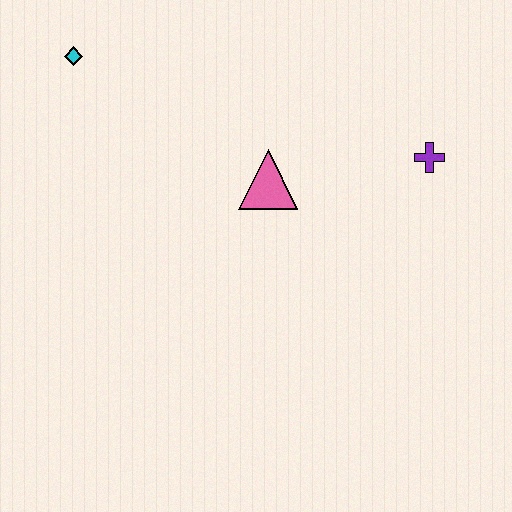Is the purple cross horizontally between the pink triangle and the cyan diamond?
No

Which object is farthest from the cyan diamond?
The purple cross is farthest from the cyan diamond.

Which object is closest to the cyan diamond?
The pink triangle is closest to the cyan diamond.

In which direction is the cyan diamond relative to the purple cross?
The cyan diamond is to the left of the purple cross.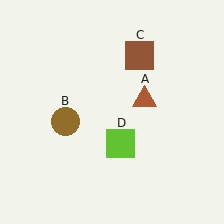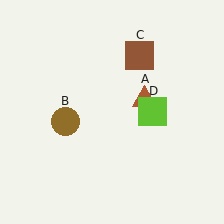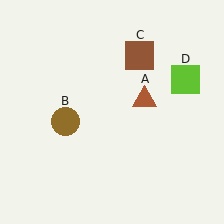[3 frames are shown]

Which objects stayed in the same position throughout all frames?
Brown triangle (object A) and brown circle (object B) and brown square (object C) remained stationary.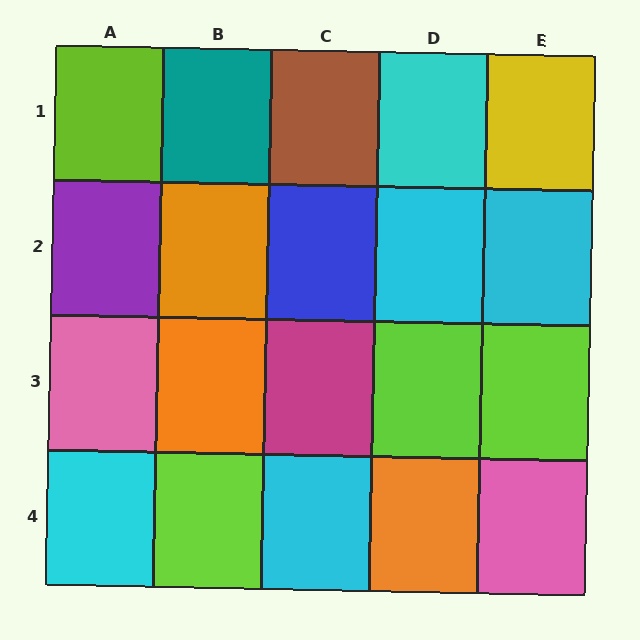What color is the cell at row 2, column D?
Cyan.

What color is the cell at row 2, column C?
Blue.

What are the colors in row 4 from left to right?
Cyan, lime, cyan, orange, pink.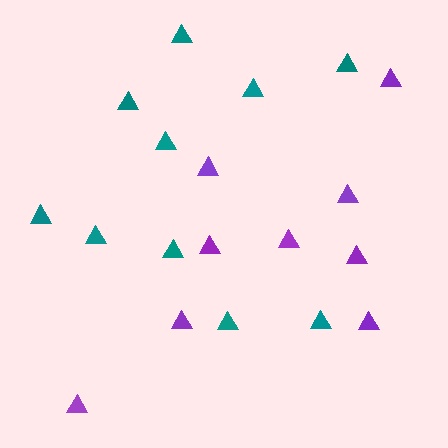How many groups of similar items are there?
There are 2 groups: one group of teal triangles (10) and one group of purple triangles (9).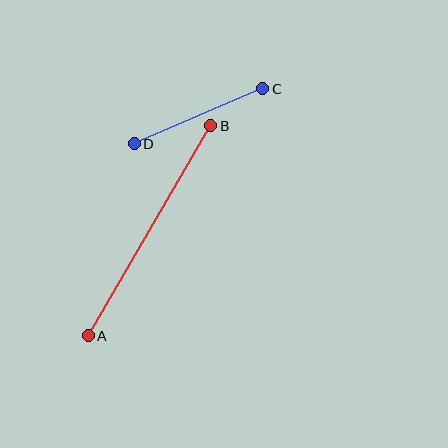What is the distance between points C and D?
The distance is approximately 140 pixels.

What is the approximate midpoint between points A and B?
The midpoint is at approximately (149, 231) pixels.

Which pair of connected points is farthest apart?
Points A and B are farthest apart.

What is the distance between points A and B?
The distance is approximately 243 pixels.